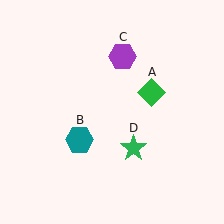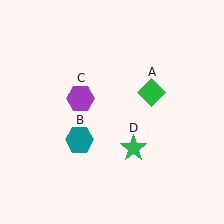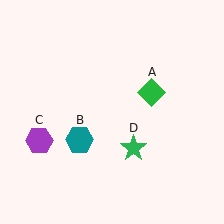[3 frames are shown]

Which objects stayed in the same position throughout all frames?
Green diamond (object A) and teal hexagon (object B) and green star (object D) remained stationary.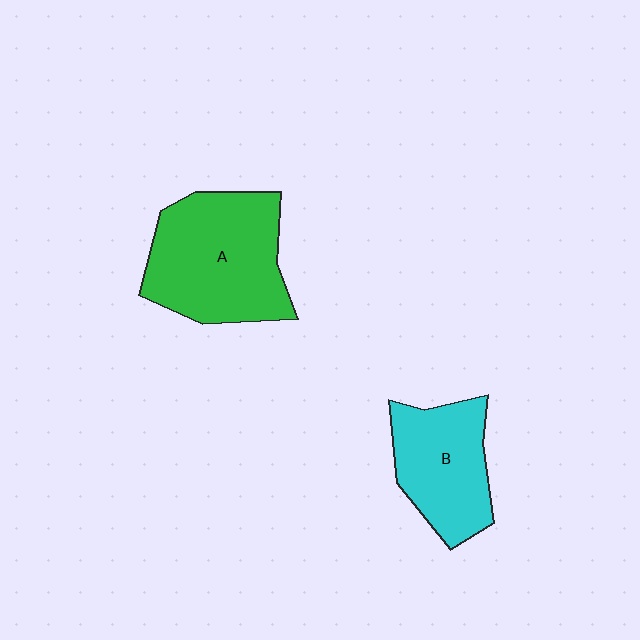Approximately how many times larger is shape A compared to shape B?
Approximately 1.4 times.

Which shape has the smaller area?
Shape B (cyan).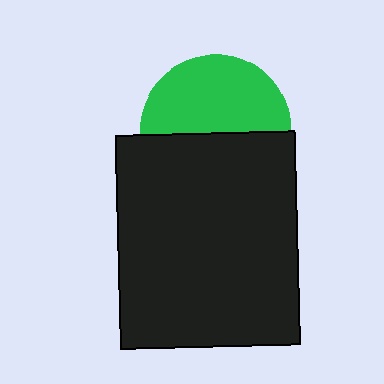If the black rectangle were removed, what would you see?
You would see the complete green circle.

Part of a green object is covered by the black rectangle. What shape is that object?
It is a circle.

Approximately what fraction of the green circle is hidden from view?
Roughly 47% of the green circle is hidden behind the black rectangle.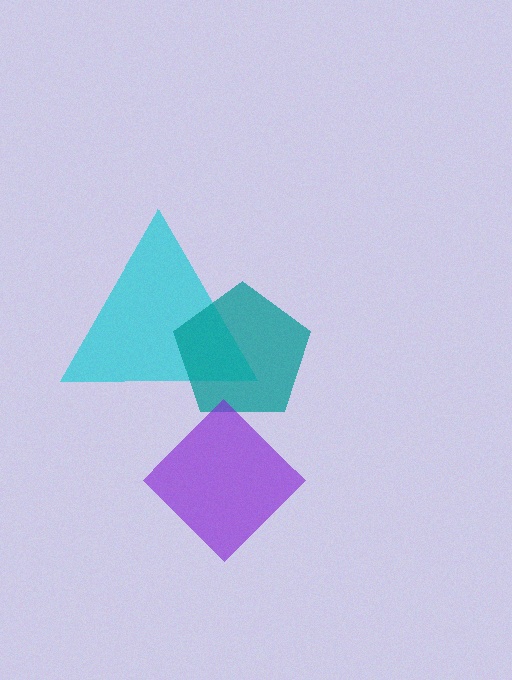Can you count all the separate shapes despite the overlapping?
Yes, there are 3 separate shapes.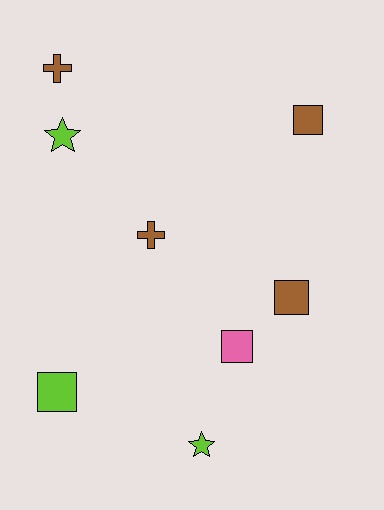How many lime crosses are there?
There are no lime crosses.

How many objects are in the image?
There are 8 objects.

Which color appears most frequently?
Brown, with 4 objects.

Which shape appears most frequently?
Square, with 4 objects.